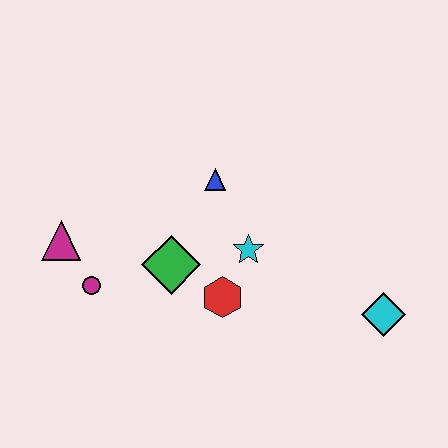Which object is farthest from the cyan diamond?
The magenta triangle is farthest from the cyan diamond.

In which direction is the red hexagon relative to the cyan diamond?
The red hexagon is to the left of the cyan diamond.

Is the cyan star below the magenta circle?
No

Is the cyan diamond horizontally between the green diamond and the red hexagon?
No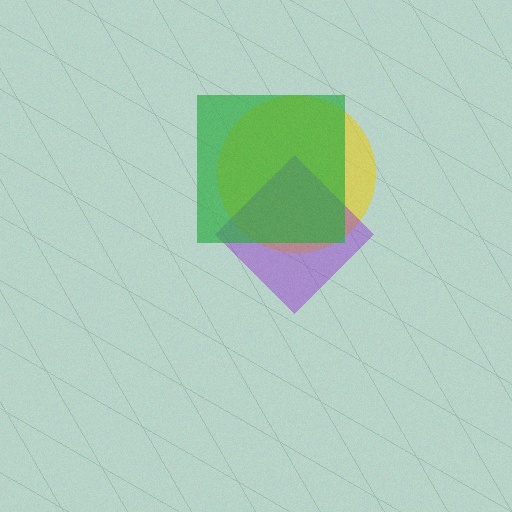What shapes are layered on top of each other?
The layered shapes are: a yellow circle, a purple diamond, a green square.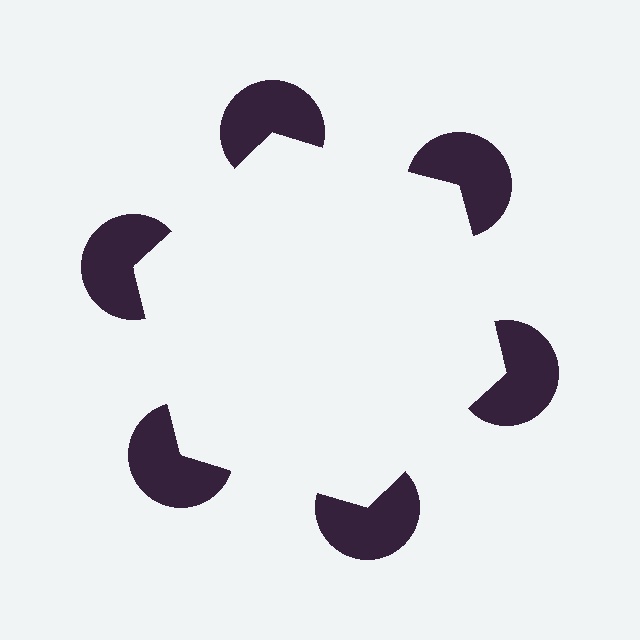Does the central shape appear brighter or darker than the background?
It typically appears slightly brighter than the background, even though no actual brightness change is drawn.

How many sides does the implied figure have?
6 sides.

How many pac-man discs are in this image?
There are 6 — one at each vertex of the illusory hexagon.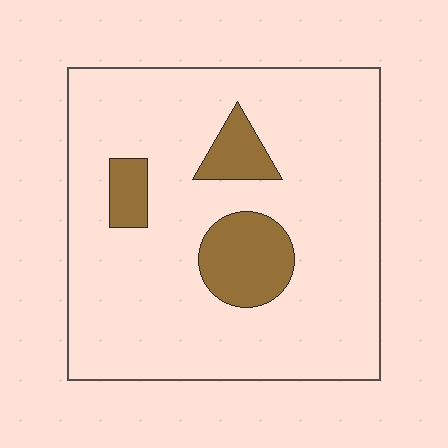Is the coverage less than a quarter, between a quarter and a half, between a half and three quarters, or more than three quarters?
Less than a quarter.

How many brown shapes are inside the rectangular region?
3.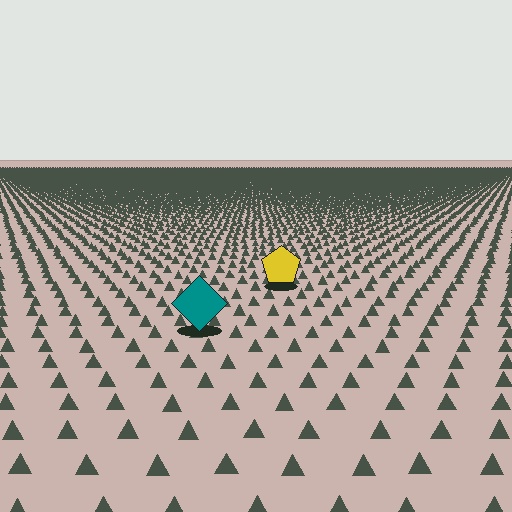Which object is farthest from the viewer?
The yellow pentagon is farthest from the viewer. It appears smaller and the ground texture around it is denser.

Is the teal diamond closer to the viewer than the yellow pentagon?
Yes. The teal diamond is closer — you can tell from the texture gradient: the ground texture is coarser near it.